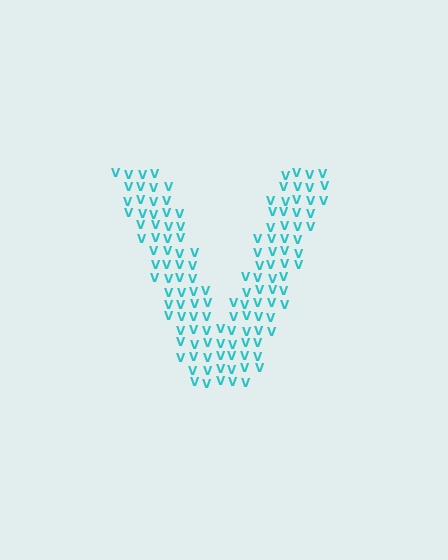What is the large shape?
The large shape is the letter V.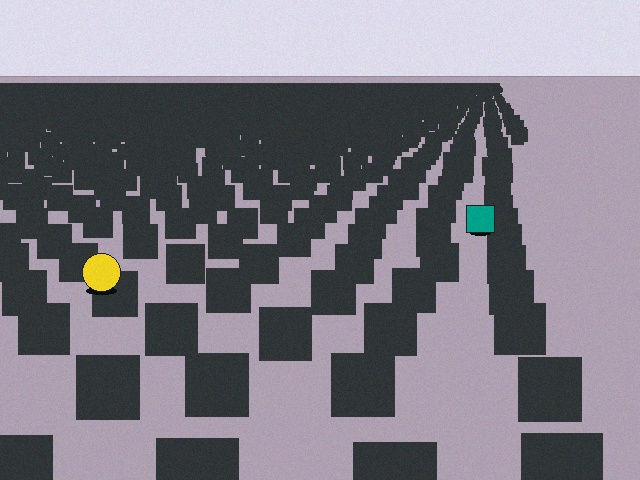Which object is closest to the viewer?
The yellow circle is closest. The texture marks near it are larger and more spread out.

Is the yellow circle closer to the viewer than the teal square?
Yes. The yellow circle is closer — you can tell from the texture gradient: the ground texture is coarser near it.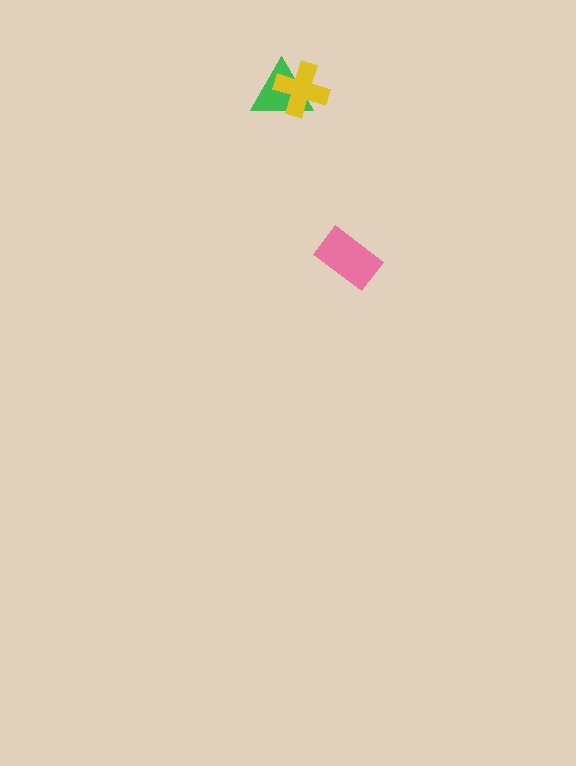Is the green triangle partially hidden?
Yes, it is partially covered by another shape.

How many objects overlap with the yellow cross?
1 object overlaps with the yellow cross.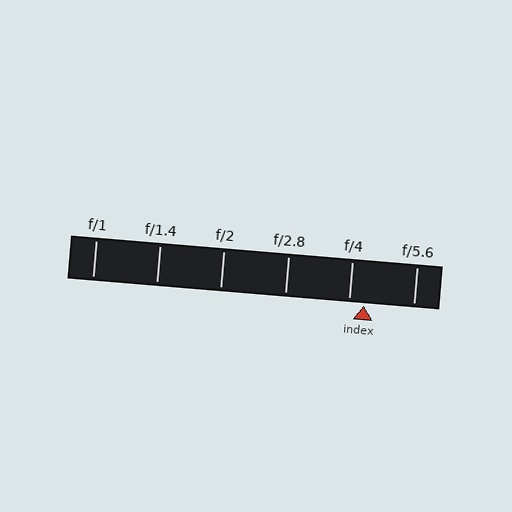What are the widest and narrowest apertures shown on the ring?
The widest aperture shown is f/1 and the narrowest is f/5.6.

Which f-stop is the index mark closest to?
The index mark is closest to f/4.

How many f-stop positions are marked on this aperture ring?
There are 6 f-stop positions marked.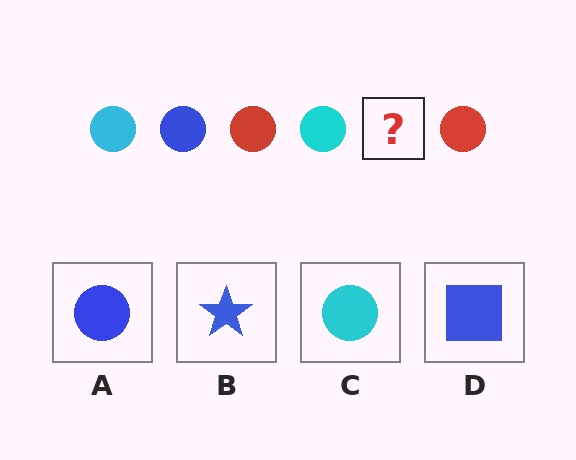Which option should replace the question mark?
Option A.